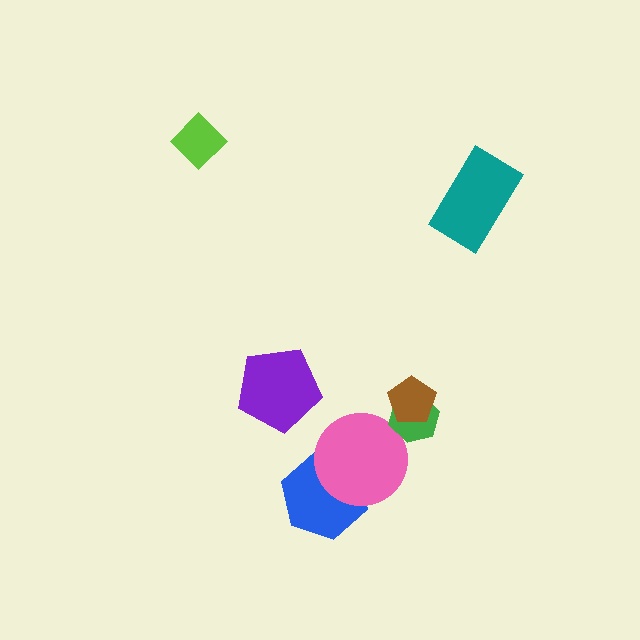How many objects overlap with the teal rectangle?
0 objects overlap with the teal rectangle.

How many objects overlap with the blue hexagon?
1 object overlaps with the blue hexagon.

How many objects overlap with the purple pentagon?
0 objects overlap with the purple pentagon.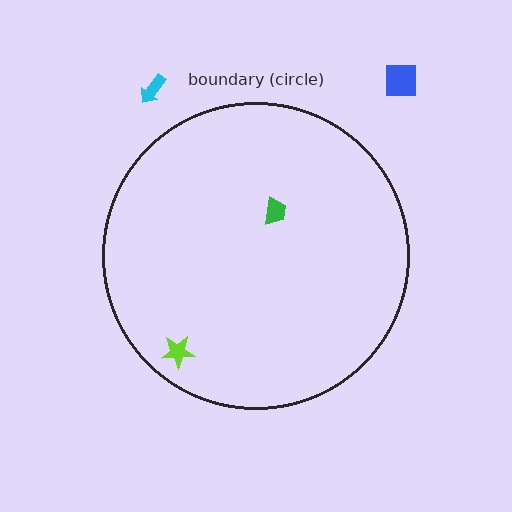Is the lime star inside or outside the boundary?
Inside.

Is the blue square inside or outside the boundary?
Outside.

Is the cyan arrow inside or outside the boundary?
Outside.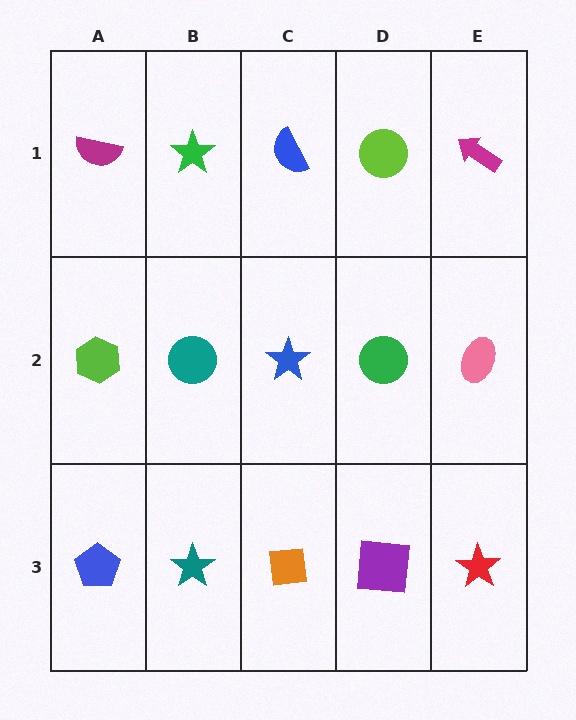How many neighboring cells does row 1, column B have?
3.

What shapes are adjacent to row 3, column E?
A pink ellipse (row 2, column E), a purple square (row 3, column D).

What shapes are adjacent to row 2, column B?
A green star (row 1, column B), a teal star (row 3, column B), a lime hexagon (row 2, column A), a blue star (row 2, column C).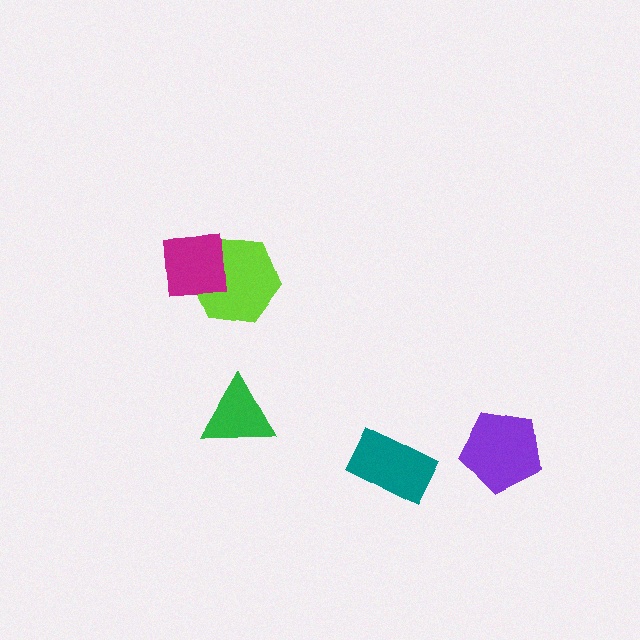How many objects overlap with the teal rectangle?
0 objects overlap with the teal rectangle.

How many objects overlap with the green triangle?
0 objects overlap with the green triangle.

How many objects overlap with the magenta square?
1 object overlaps with the magenta square.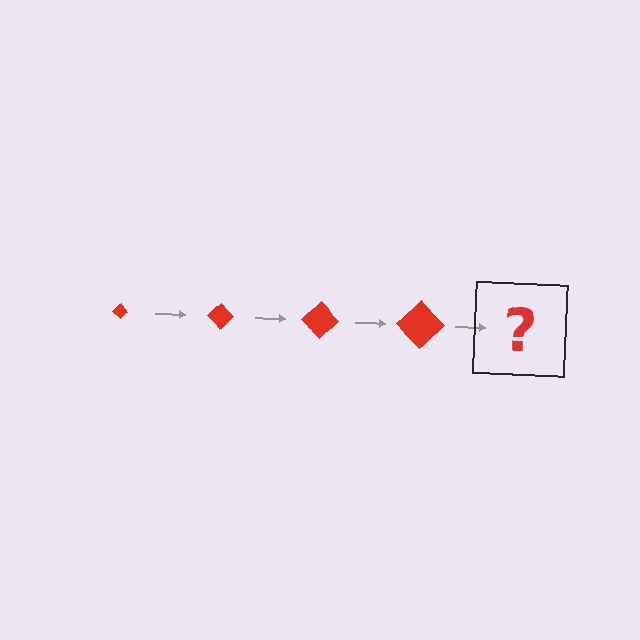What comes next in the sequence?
The next element should be a red diamond, larger than the previous one.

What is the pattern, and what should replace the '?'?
The pattern is that the diamond gets progressively larger each step. The '?' should be a red diamond, larger than the previous one.